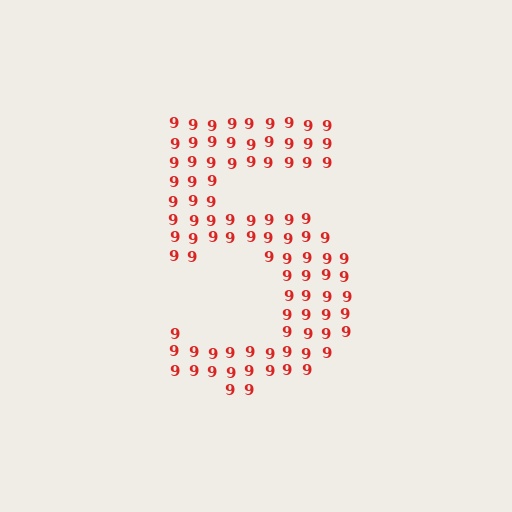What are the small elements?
The small elements are digit 9's.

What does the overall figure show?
The overall figure shows the digit 5.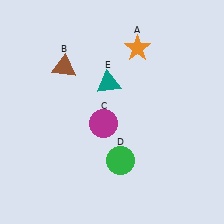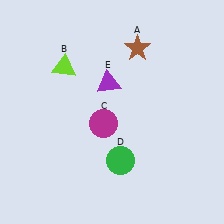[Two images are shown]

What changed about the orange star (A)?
In Image 1, A is orange. In Image 2, it changed to brown.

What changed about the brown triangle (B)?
In Image 1, B is brown. In Image 2, it changed to lime.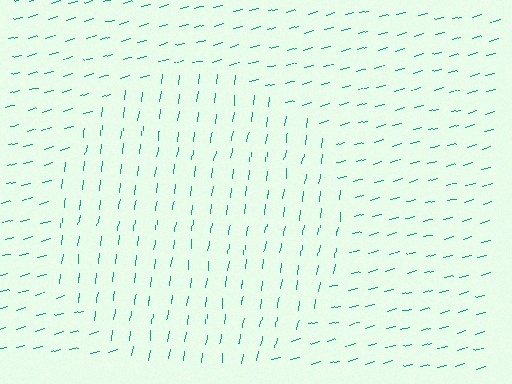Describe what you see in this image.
The image is filled with small teal line segments. A circle region in the image has lines oriented differently from the surrounding lines, creating a visible texture boundary.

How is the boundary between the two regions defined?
The boundary is defined purely by a change in line orientation (approximately 67 degrees difference). All lines are the same color and thickness.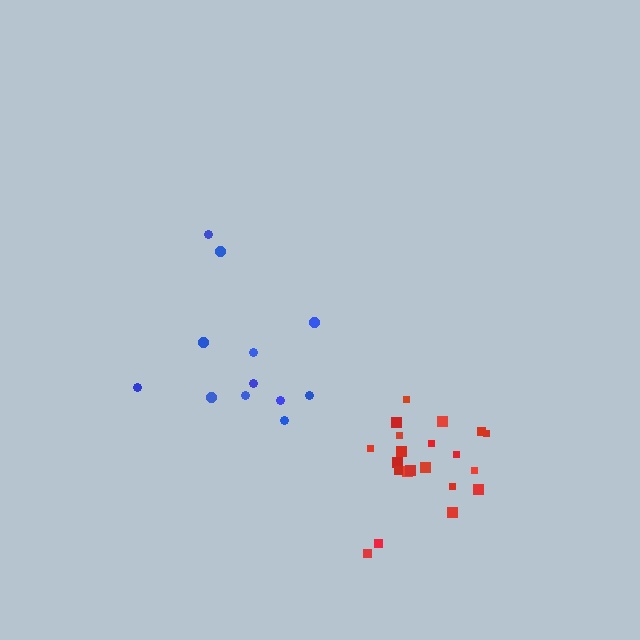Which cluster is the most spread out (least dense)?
Blue.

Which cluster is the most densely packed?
Red.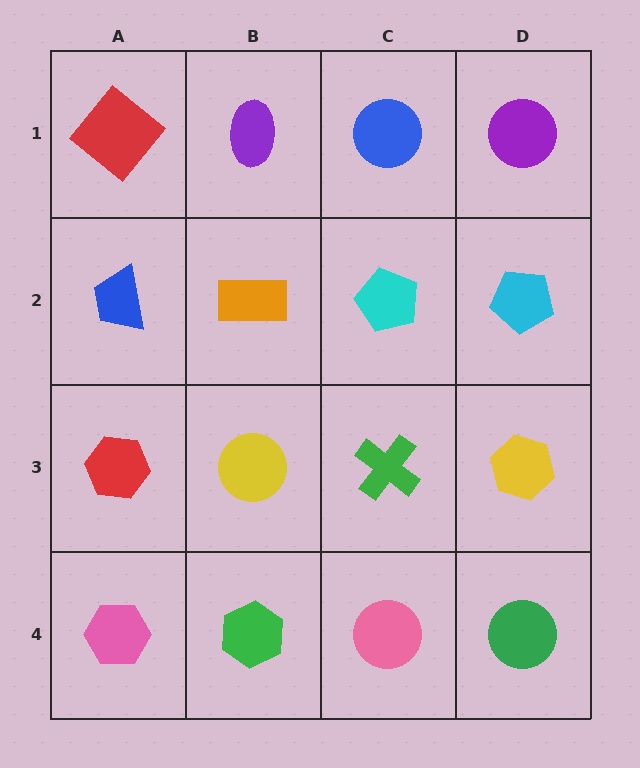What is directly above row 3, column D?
A cyan pentagon.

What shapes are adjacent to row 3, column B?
An orange rectangle (row 2, column B), a green hexagon (row 4, column B), a red hexagon (row 3, column A), a green cross (row 3, column C).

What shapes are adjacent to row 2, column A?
A red diamond (row 1, column A), a red hexagon (row 3, column A), an orange rectangle (row 2, column B).